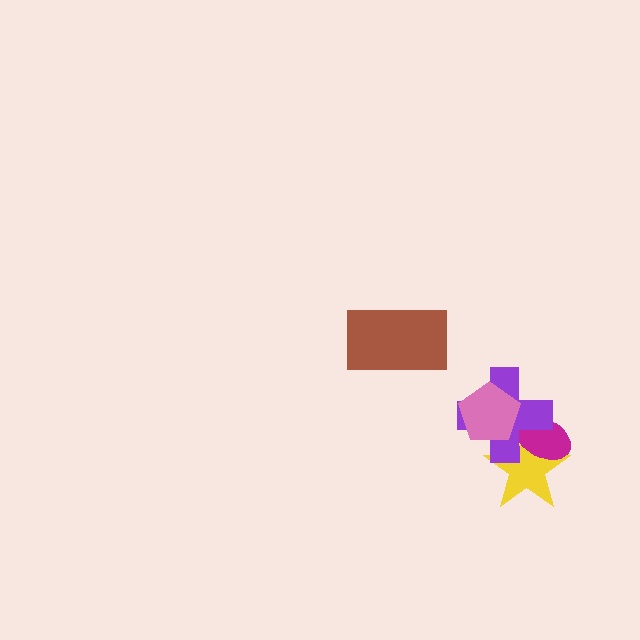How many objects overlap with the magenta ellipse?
2 objects overlap with the magenta ellipse.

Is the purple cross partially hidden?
Yes, it is partially covered by another shape.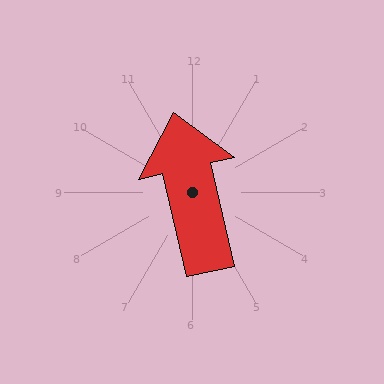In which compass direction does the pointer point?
North.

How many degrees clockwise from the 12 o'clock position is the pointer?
Approximately 347 degrees.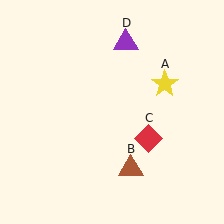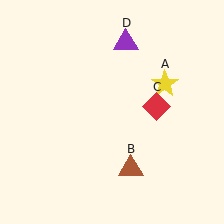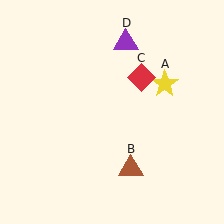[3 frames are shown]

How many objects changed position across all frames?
1 object changed position: red diamond (object C).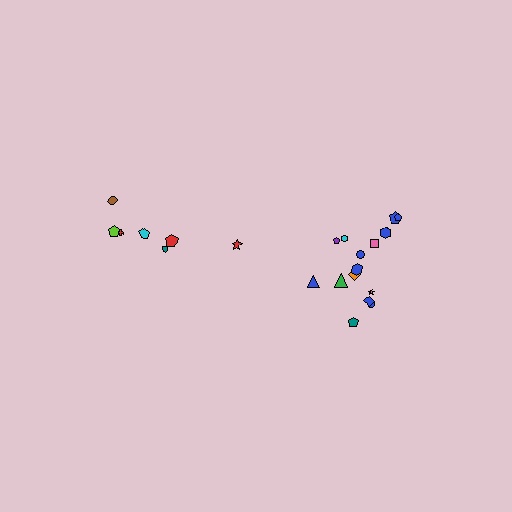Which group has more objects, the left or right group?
The right group.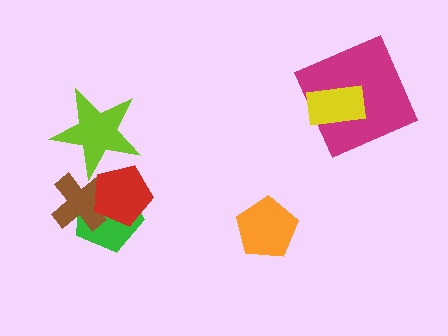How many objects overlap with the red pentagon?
3 objects overlap with the red pentagon.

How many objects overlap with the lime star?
1 object overlaps with the lime star.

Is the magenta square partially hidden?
Yes, it is partially covered by another shape.